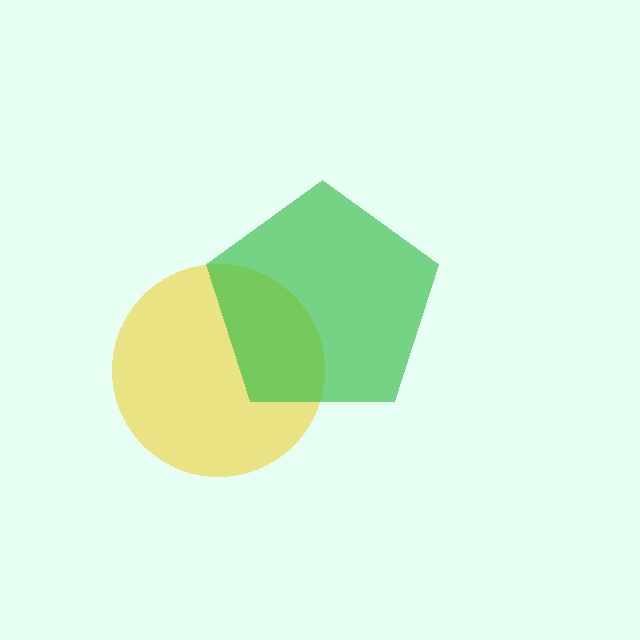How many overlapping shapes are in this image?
There are 2 overlapping shapes in the image.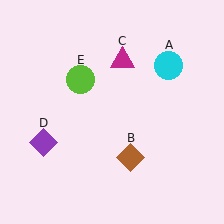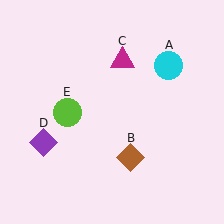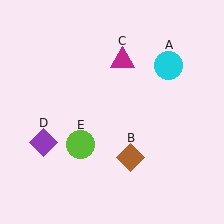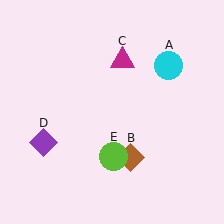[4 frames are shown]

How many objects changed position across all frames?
1 object changed position: lime circle (object E).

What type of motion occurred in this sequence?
The lime circle (object E) rotated counterclockwise around the center of the scene.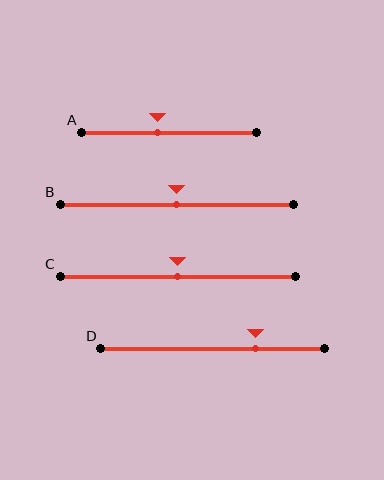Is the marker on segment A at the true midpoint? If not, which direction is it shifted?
No, the marker on segment A is shifted to the left by about 7% of the segment length.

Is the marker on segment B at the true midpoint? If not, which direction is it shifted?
Yes, the marker on segment B is at the true midpoint.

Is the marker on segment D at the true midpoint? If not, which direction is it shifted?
No, the marker on segment D is shifted to the right by about 19% of the segment length.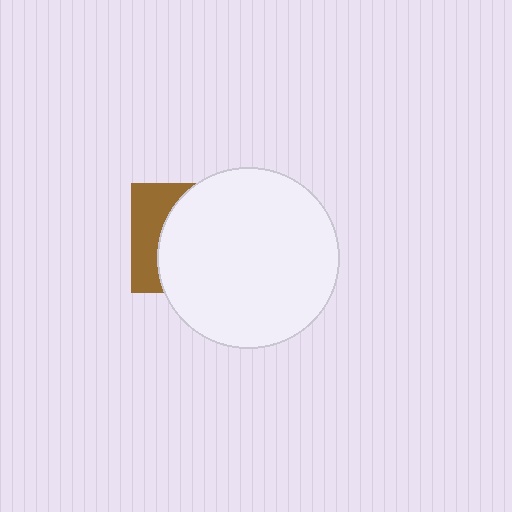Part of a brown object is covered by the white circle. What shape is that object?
It is a square.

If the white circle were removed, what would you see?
You would see the complete brown square.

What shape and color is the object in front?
The object in front is a white circle.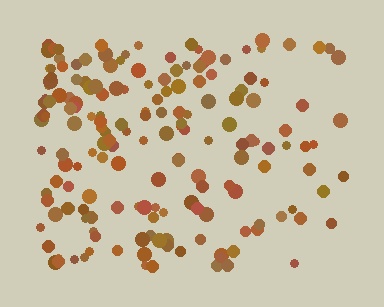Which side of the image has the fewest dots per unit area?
The right.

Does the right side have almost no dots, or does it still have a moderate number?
Still a moderate number, just noticeably fewer than the left.